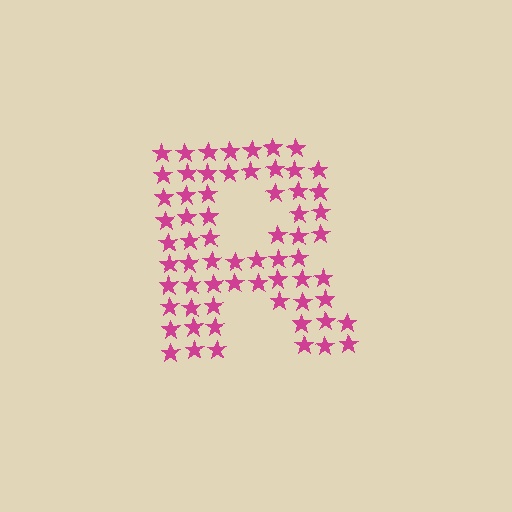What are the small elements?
The small elements are stars.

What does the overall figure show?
The overall figure shows the letter R.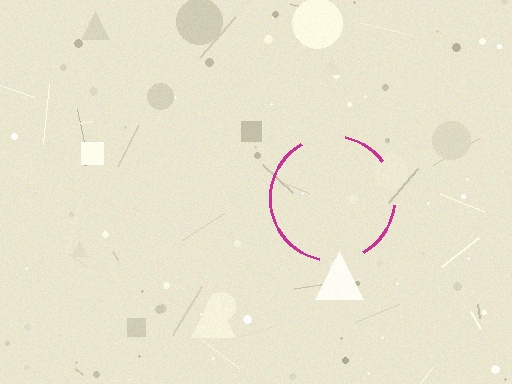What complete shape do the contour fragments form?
The contour fragments form a circle.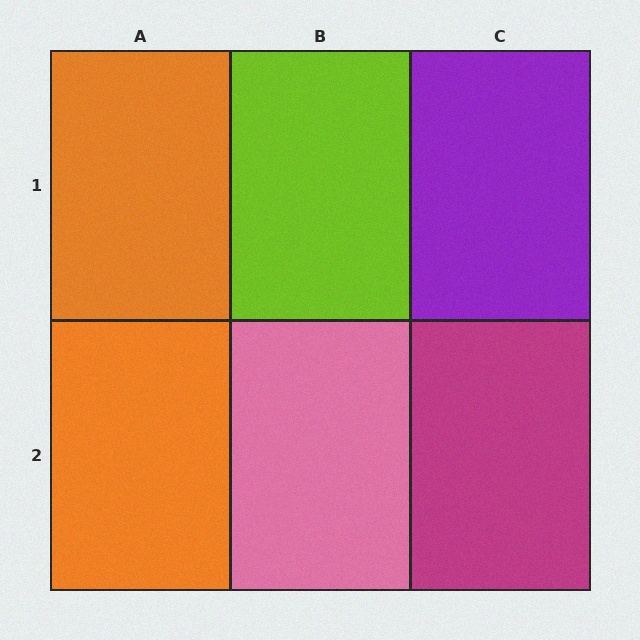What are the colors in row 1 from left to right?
Orange, lime, purple.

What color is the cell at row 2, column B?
Pink.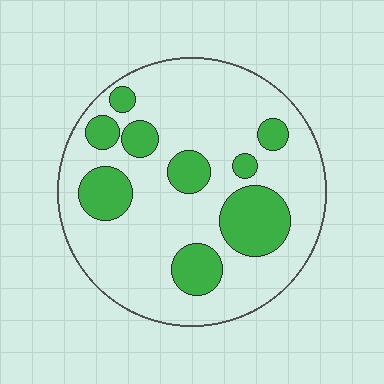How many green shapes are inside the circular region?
9.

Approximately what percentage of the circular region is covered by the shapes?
Approximately 25%.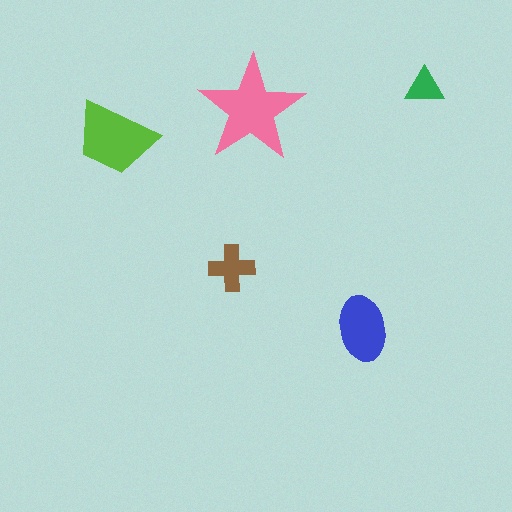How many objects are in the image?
There are 5 objects in the image.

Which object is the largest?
The pink star.